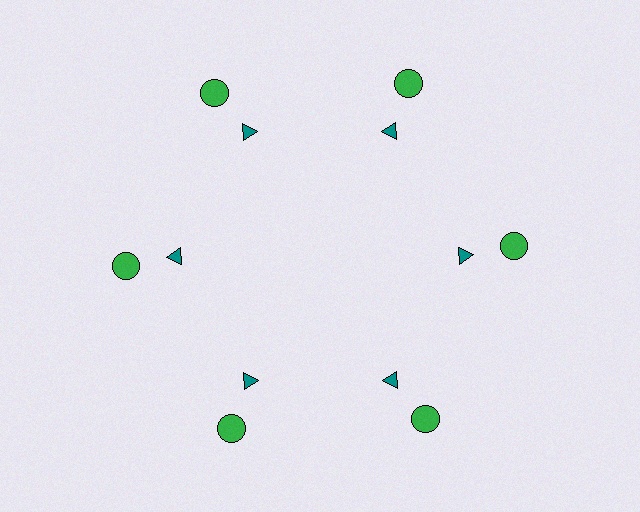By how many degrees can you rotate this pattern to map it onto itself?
The pattern maps onto itself every 60 degrees of rotation.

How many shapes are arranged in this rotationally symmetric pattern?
There are 12 shapes, arranged in 6 groups of 2.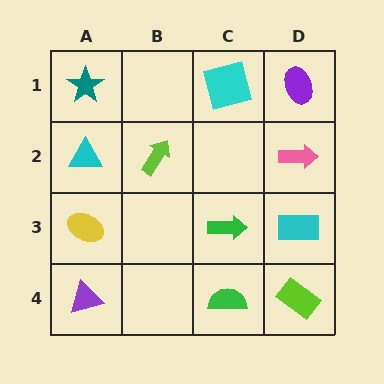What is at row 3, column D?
A cyan rectangle.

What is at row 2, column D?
A pink arrow.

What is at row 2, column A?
A cyan triangle.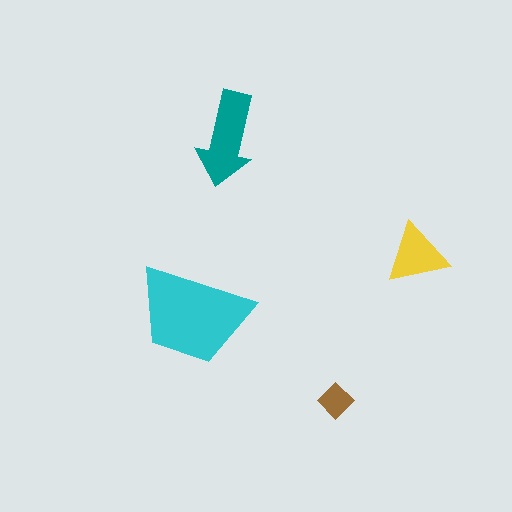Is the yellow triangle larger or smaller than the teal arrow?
Smaller.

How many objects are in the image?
There are 4 objects in the image.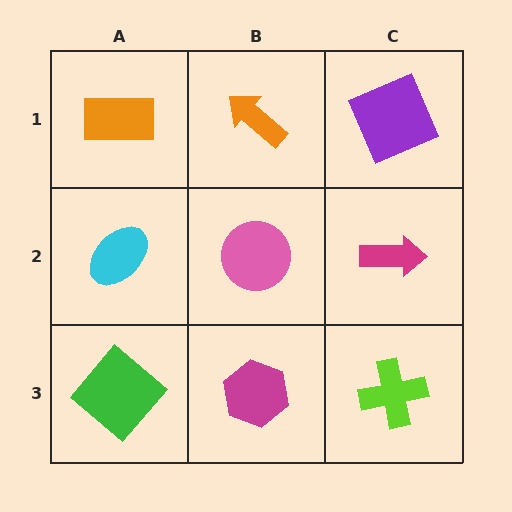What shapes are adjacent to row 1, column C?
A magenta arrow (row 2, column C), an orange arrow (row 1, column B).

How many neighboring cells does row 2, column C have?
3.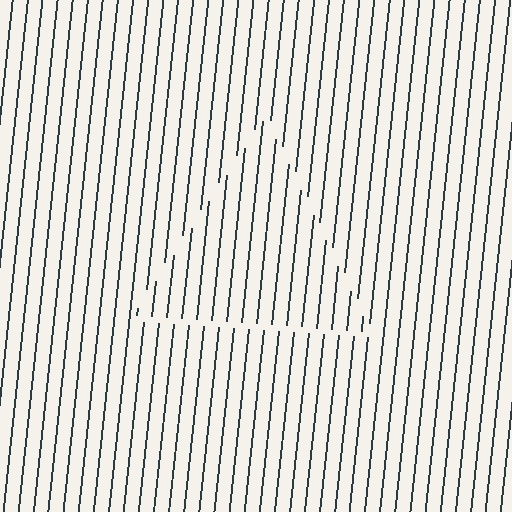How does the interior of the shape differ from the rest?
The interior of the shape contains the same grating, shifted by half a period — the contour is defined by the phase discontinuity where line-ends from the inner and outer gratings abut.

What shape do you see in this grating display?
An illusory triangle. The interior of the shape contains the same grating, shifted by half a period — the contour is defined by the phase discontinuity where line-ends from the inner and outer gratings abut.